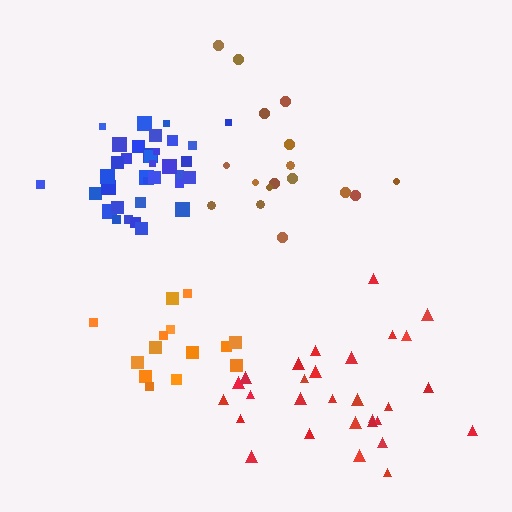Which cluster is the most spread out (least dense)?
Brown.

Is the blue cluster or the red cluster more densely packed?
Blue.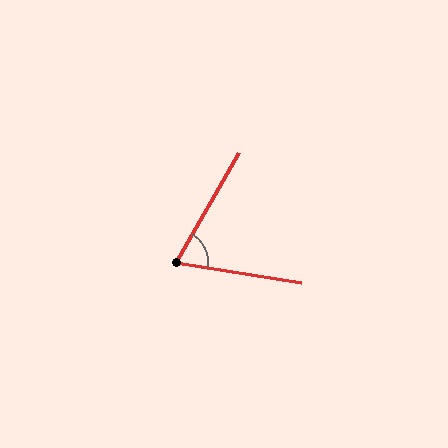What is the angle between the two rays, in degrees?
Approximately 69 degrees.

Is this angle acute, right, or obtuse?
It is acute.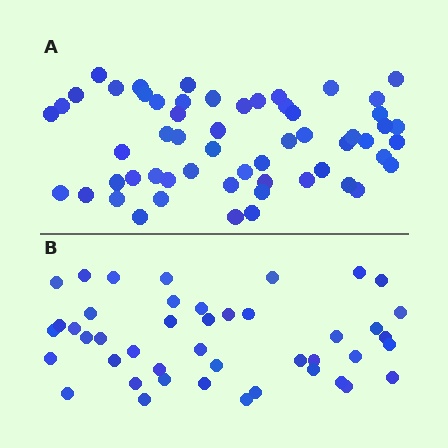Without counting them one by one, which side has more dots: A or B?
Region A (the top region) has more dots.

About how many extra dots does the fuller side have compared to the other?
Region A has approximately 15 more dots than region B.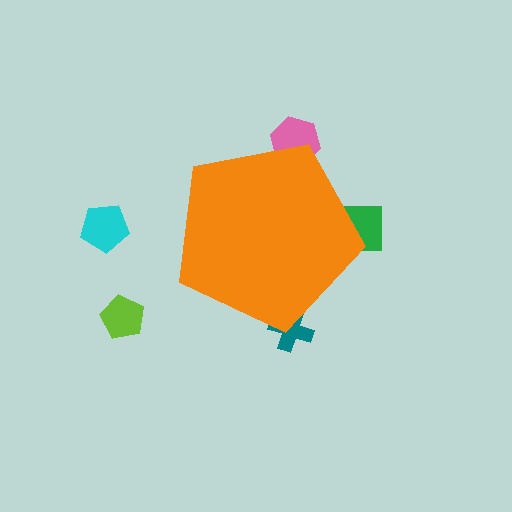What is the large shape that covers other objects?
An orange pentagon.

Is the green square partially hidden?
Yes, the green square is partially hidden behind the orange pentagon.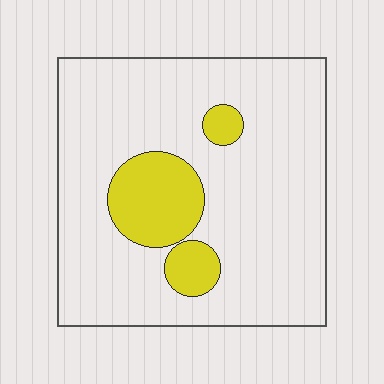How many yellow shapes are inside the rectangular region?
3.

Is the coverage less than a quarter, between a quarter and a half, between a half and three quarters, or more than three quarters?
Less than a quarter.